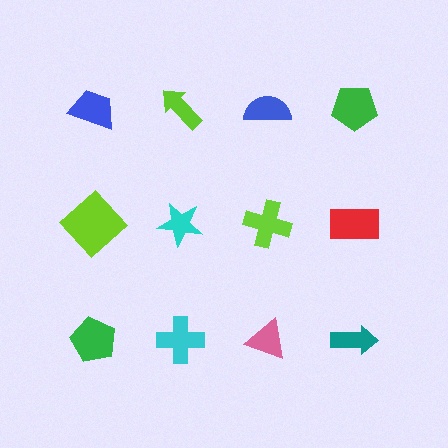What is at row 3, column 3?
A pink triangle.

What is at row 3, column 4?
A teal arrow.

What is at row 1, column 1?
A blue trapezoid.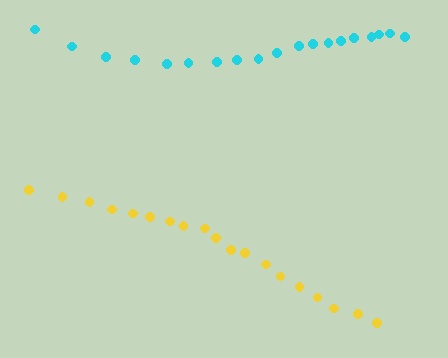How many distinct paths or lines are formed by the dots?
There are 2 distinct paths.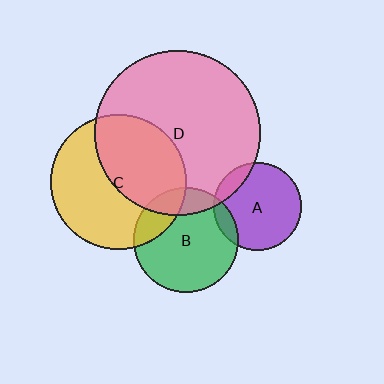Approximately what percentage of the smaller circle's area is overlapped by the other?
Approximately 15%.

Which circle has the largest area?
Circle D (pink).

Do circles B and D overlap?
Yes.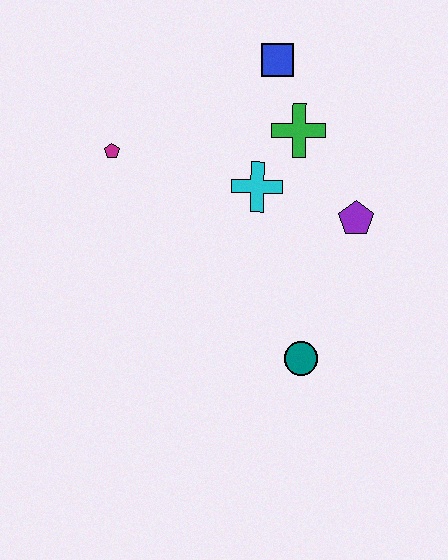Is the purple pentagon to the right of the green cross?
Yes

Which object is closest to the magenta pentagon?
The cyan cross is closest to the magenta pentagon.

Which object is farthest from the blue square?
The teal circle is farthest from the blue square.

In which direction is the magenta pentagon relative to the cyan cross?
The magenta pentagon is to the left of the cyan cross.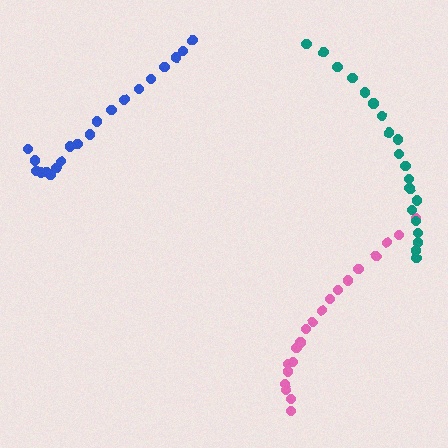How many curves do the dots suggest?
There are 3 distinct paths.